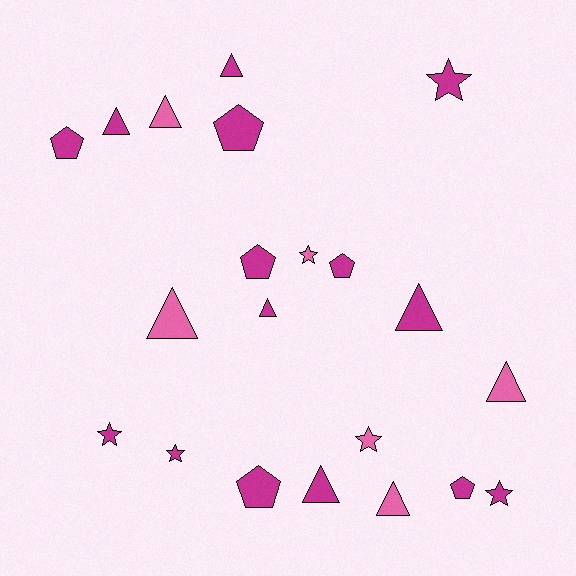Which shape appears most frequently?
Triangle, with 9 objects.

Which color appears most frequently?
Magenta, with 15 objects.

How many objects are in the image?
There are 21 objects.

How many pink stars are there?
There are 2 pink stars.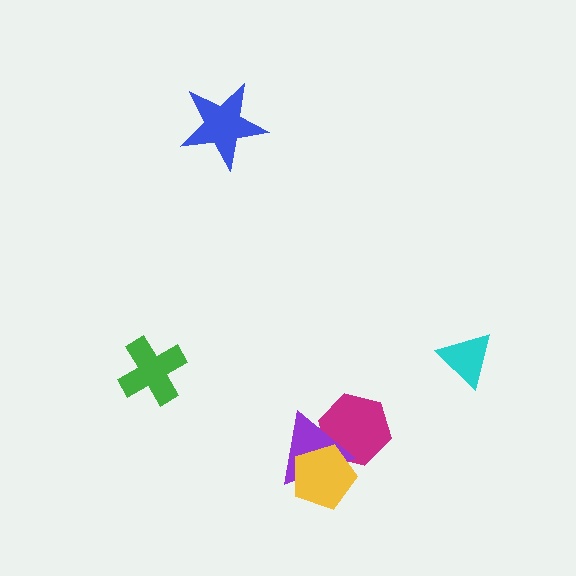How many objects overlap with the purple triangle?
2 objects overlap with the purple triangle.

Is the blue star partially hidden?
No, no other shape covers it.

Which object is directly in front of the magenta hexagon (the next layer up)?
The purple triangle is directly in front of the magenta hexagon.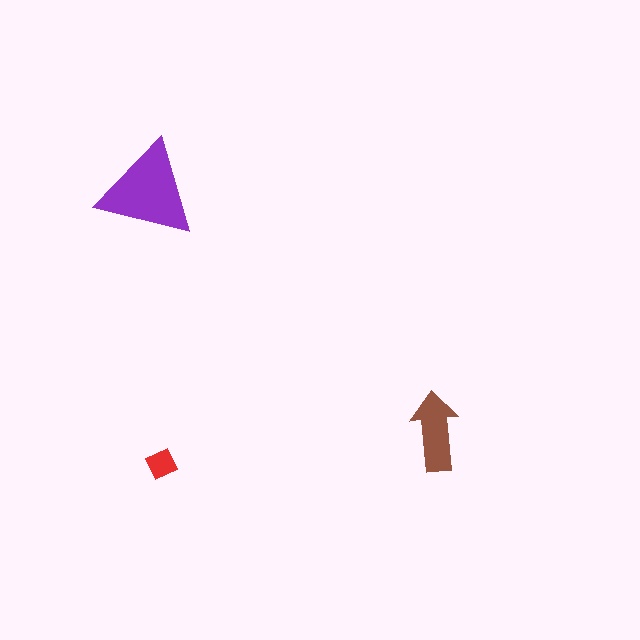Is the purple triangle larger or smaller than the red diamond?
Larger.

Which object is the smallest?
The red diamond.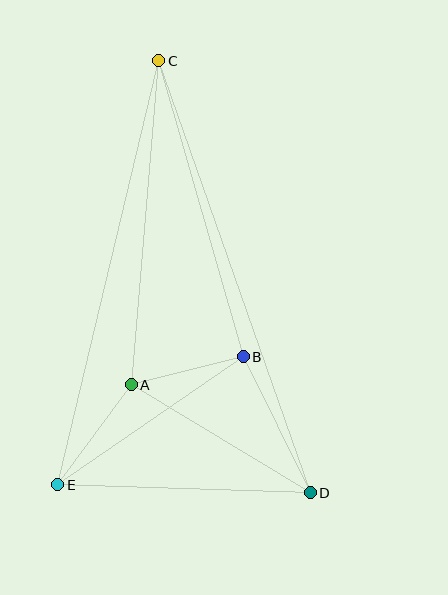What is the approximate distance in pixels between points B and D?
The distance between B and D is approximately 151 pixels.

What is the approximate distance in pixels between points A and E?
The distance between A and E is approximately 124 pixels.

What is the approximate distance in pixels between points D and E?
The distance between D and E is approximately 252 pixels.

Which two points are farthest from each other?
Points C and D are farthest from each other.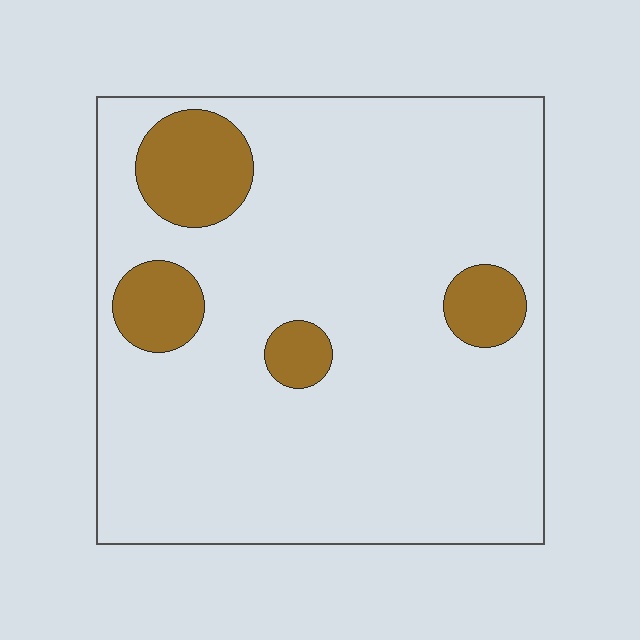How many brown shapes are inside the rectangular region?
4.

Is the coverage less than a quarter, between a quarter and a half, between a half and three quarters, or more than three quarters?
Less than a quarter.